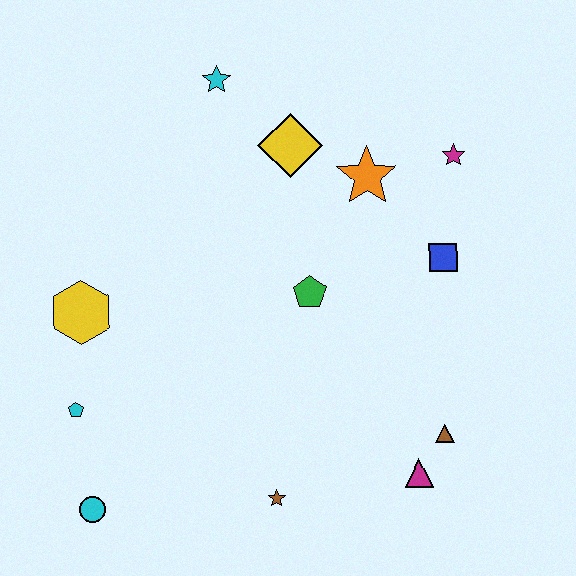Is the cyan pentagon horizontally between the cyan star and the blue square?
No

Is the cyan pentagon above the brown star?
Yes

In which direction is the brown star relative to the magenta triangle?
The brown star is to the left of the magenta triangle.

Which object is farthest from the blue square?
The cyan circle is farthest from the blue square.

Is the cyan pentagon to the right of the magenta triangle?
No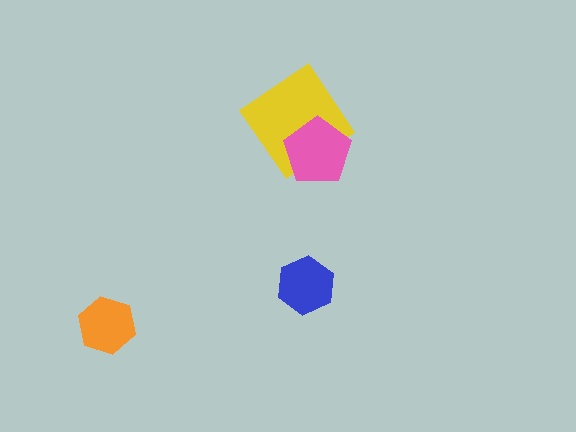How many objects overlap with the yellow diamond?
1 object overlaps with the yellow diamond.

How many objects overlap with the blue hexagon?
0 objects overlap with the blue hexagon.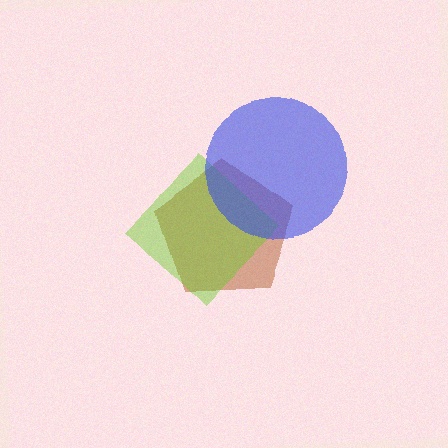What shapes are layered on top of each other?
The layered shapes are: a brown pentagon, a lime diamond, a blue circle.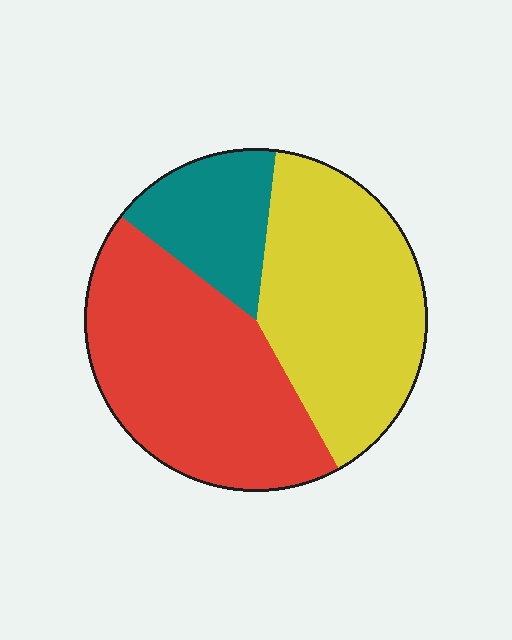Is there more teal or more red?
Red.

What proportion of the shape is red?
Red covers about 45% of the shape.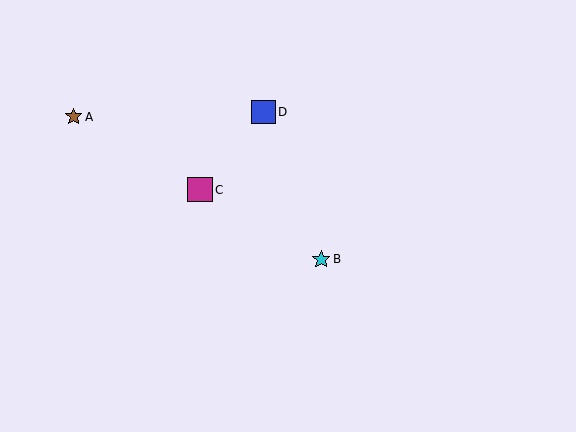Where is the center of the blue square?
The center of the blue square is at (263, 112).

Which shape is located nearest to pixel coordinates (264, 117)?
The blue square (labeled D) at (263, 112) is nearest to that location.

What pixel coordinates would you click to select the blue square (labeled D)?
Click at (263, 112) to select the blue square D.